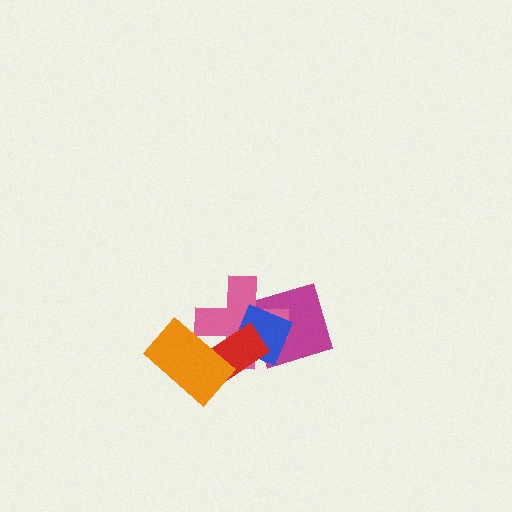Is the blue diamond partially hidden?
Yes, it is partially covered by another shape.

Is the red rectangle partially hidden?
Yes, it is partially covered by another shape.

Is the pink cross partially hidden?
Yes, it is partially covered by another shape.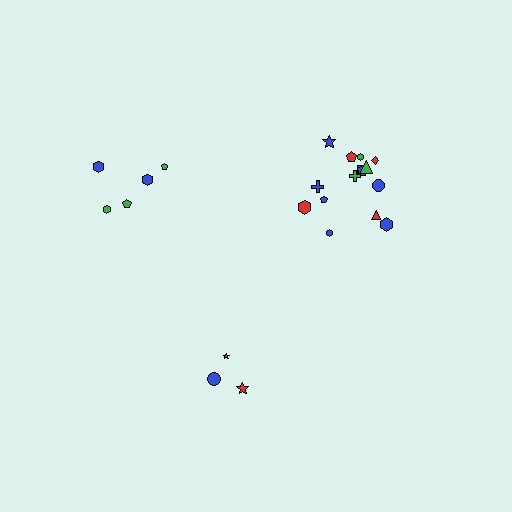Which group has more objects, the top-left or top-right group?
The top-right group.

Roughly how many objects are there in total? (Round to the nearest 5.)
Roughly 25 objects in total.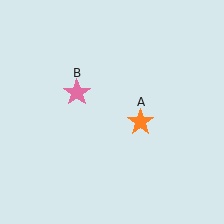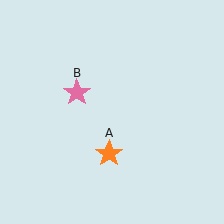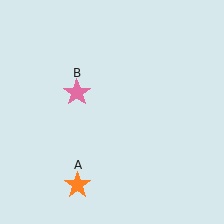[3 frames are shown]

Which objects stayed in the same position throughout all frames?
Pink star (object B) remained stationary.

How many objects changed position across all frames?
1 object changed position: orange star (object A).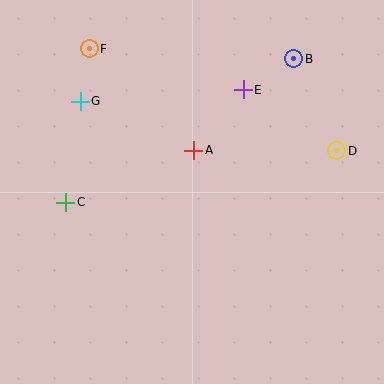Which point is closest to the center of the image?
Point A at (194, 150) is closest to the center.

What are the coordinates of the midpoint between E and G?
The midpoint between E and G is at (162, 95).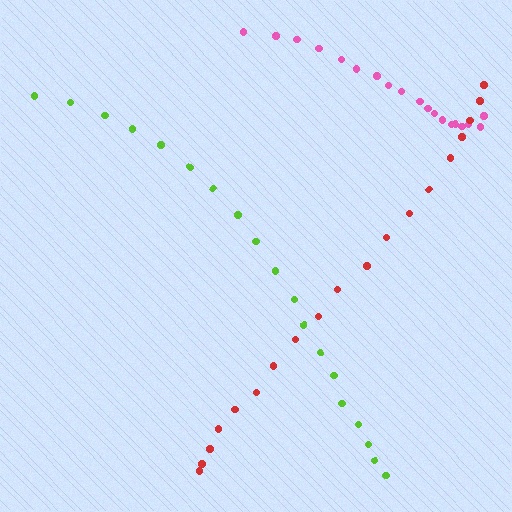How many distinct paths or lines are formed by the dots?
There are 3 distinct paths.